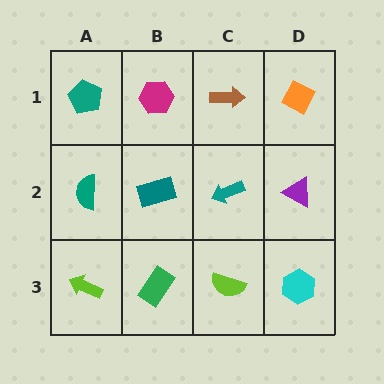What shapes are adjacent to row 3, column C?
A teal arrow (row 2, column C), a green rectangle (row 3, column B), a cyan hexagon (row 3, column D).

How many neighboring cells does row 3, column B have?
3.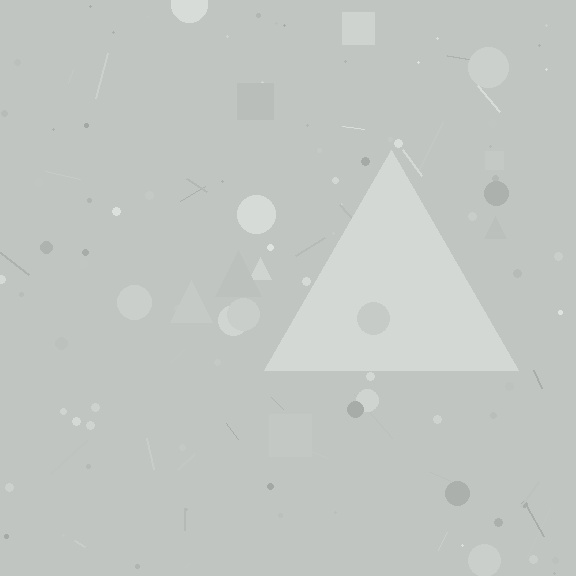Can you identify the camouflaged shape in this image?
The camouflaged shape is a triangle.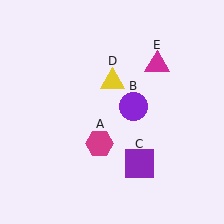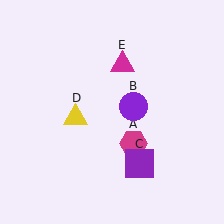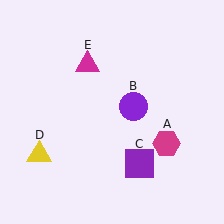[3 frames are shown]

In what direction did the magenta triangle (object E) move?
The magenta triangle (object E) moved left.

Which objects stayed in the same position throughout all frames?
Purple circle (object B) and purple square (object C) remained stationary.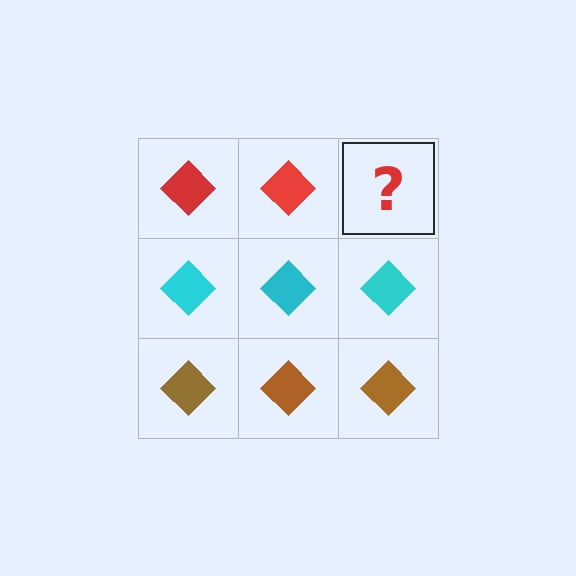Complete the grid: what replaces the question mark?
The question mark should be replaced with a red diamond.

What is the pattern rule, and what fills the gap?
The rule is that each row has a consistent color. The gap should be filled with a red diamond.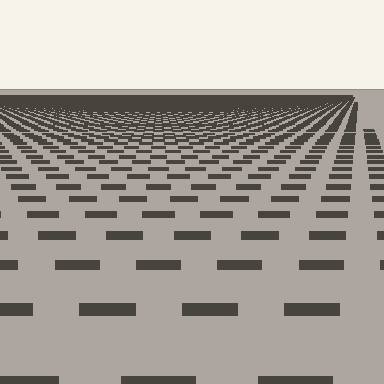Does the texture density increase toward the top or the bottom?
Density increases toward the top.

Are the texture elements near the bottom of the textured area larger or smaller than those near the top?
Larger. Near the bottom, elements are closer to the viewer and appear at a bigger on-screen size.